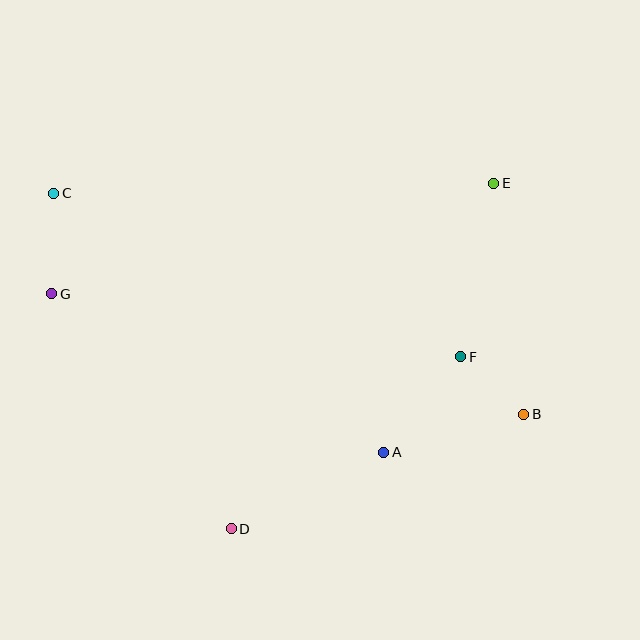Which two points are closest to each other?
Points B and F are closest to each other.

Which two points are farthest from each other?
Points B and C are farthest from each other.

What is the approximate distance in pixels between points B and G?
The distance between B and G is approximately 487 pixels.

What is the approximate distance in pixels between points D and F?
The distance between D and F is approximately 286 pixels.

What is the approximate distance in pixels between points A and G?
The distance between A and G is approximately 368 pixels.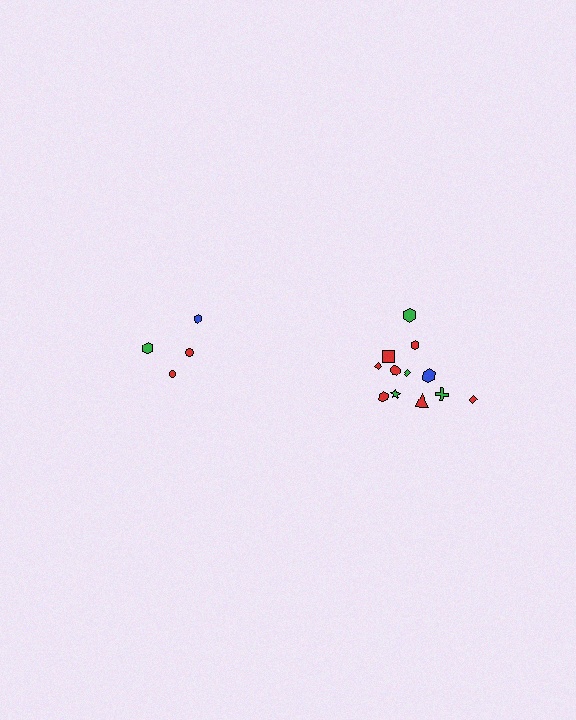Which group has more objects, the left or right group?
The right group.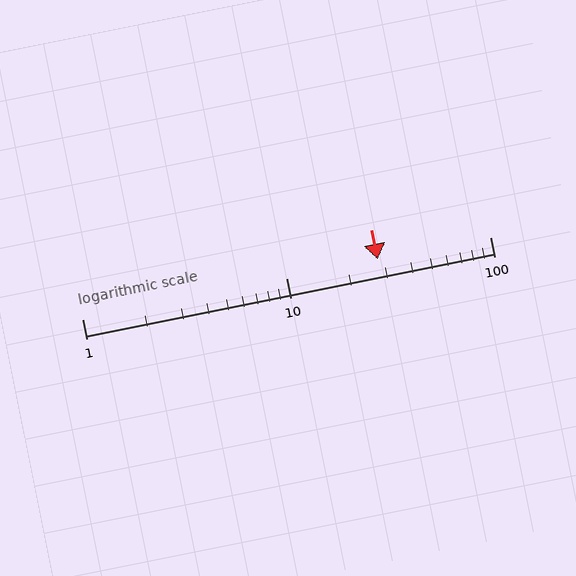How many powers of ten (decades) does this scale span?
The scale spans 2 decades, from 1 to 100.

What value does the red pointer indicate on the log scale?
The pointer indicates approximately 28.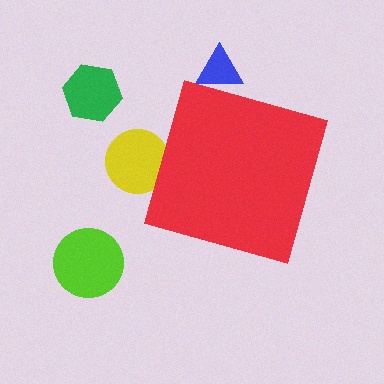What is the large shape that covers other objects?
A red diamond.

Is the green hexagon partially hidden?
No, the green hexagon is fully visible.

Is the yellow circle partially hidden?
Yes, the yellow circle is partially hidden behind the red diamond.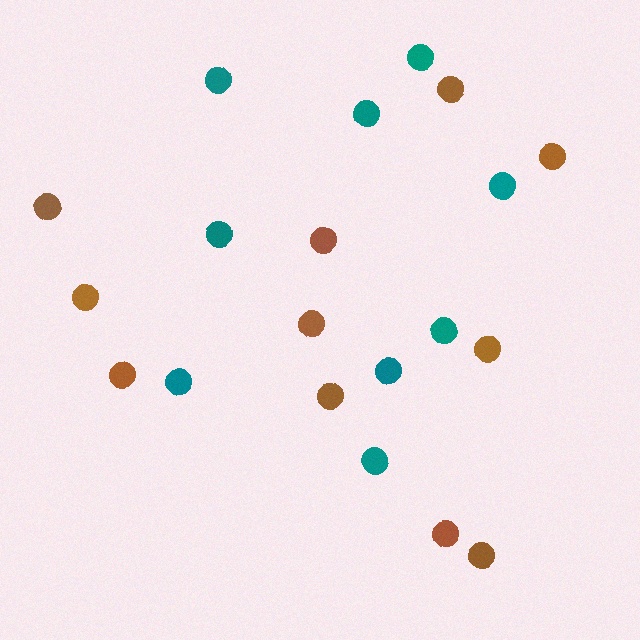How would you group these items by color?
There are 2 groups: one group of brown circles (11) and one group of teal circles (9).